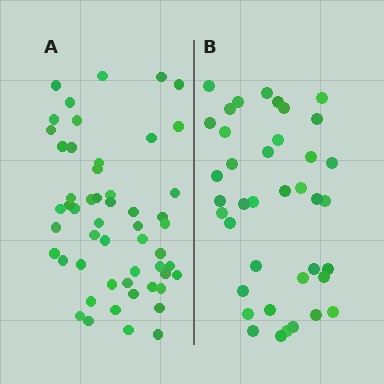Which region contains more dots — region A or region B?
Region A (the left region) has more dots.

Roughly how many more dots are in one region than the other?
Region A has approximately 15 more dots than region B.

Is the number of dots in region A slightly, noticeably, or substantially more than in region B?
Region A has noticeably more, but not dramatically so. The ratio is roughly 1.4 to 1.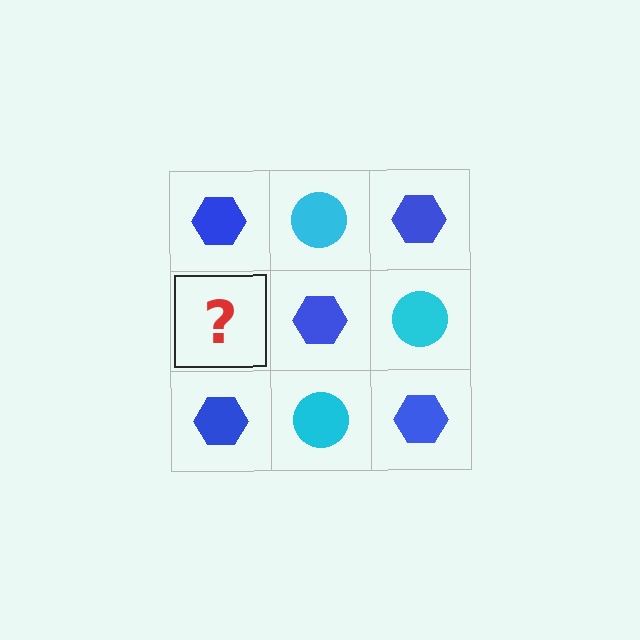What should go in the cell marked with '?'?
The missing cell should contain a cyan circle.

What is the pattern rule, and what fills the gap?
The rule is that it alternates blue hexagon and cyan circle in a checkerboard pattern. The gap should be filled with a cyan circle.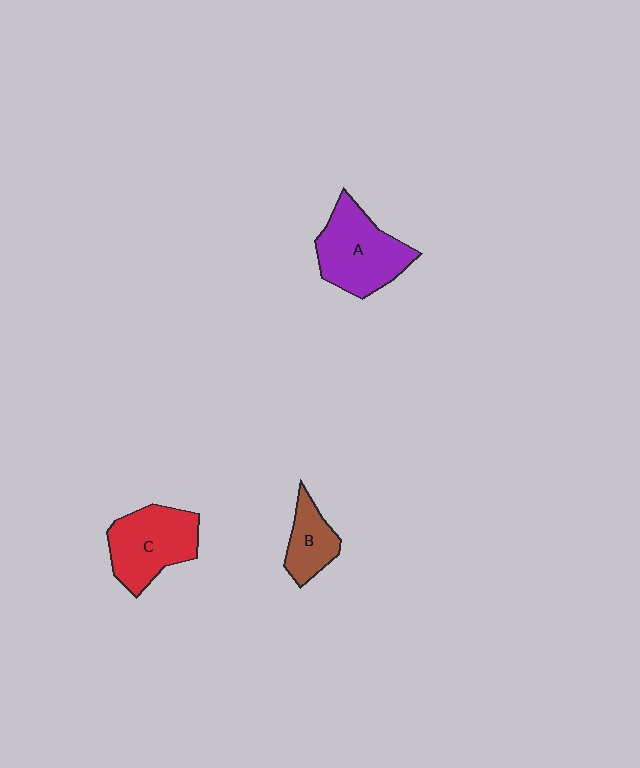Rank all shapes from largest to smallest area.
From largest to smallest: A (purple), C (red), B (brown).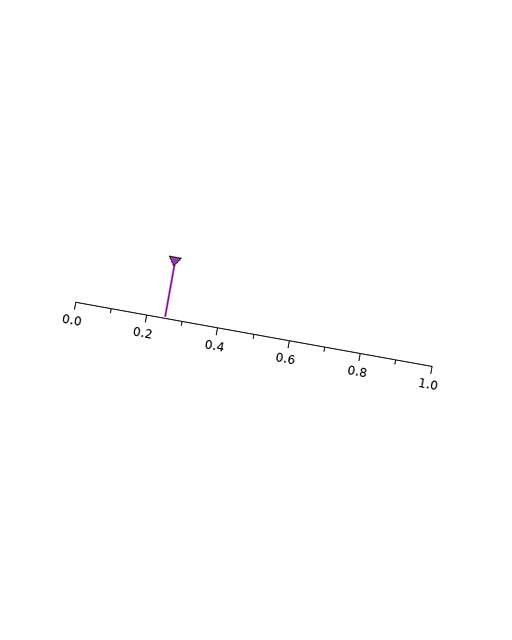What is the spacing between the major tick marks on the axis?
The major ticks are spaced 0.2 apart.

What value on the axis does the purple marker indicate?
The marker indicates approximately 0.25.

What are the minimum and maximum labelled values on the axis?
The axis runs from 0.0 to 1.0.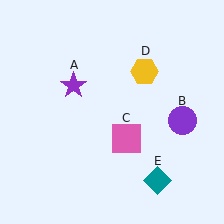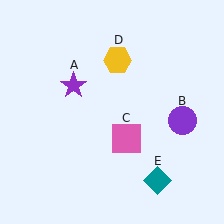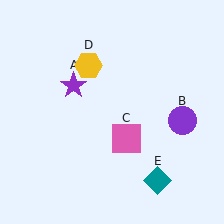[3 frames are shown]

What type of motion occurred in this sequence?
The yellow hexagon (object D) rotated counterclockwise around the center of the scene.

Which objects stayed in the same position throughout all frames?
Purple star (object A) and purple circle (object B) and pink square (object C) and teal diamond (object E) remained stationary.